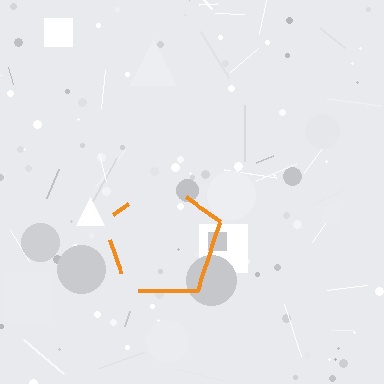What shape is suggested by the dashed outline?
The dashed outline suggests a pentagon.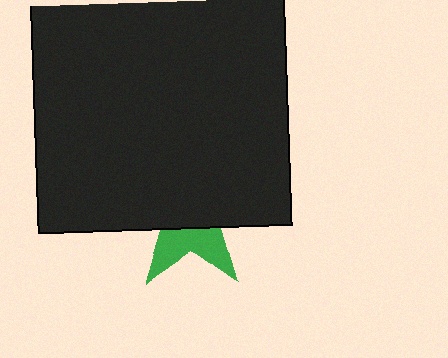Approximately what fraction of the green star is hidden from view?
Roughly 63% of the green star is hidden behind the black square.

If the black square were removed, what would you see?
You would see the complete green star.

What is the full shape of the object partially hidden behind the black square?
The partially hidden object is a green star.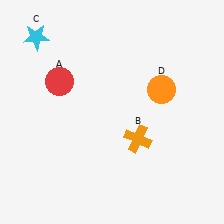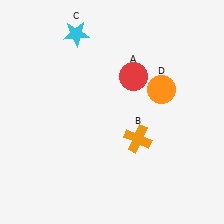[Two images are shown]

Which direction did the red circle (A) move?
The red circle (A) moved right.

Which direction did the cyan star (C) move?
The cyan star (C) moved right.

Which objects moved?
The objects that moved are: the red circle (A), the cyan star (C).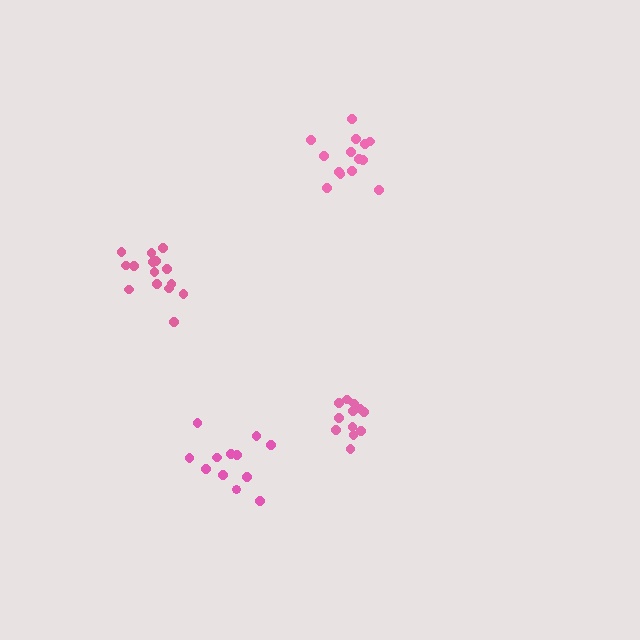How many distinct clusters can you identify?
There are 4 distinct clusters.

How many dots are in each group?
Group 1: 12 dots, Group 2: 14 dots, Group 3: 15 dots, Group 4: 12 dots (53 total).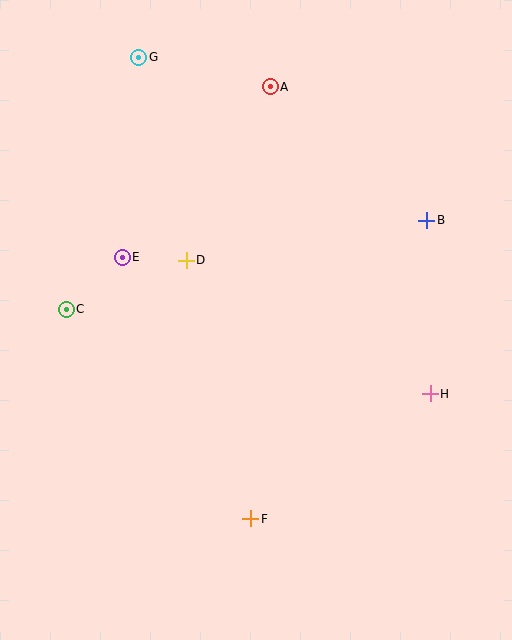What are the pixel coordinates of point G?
Point G is at (139, 57).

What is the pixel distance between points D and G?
The distance between D and G is 209 pixels.